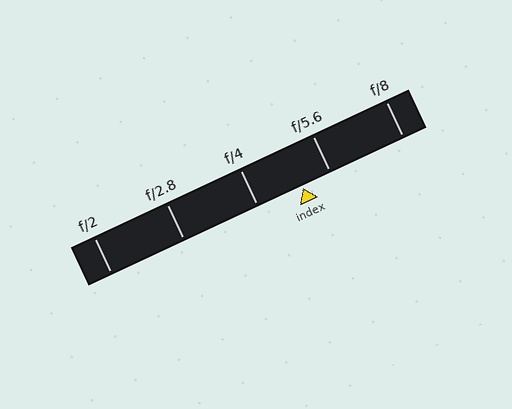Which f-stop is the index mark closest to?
The index mark is closest to f/5.6.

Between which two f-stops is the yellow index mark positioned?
The index mark is between f/4 and f/5.6.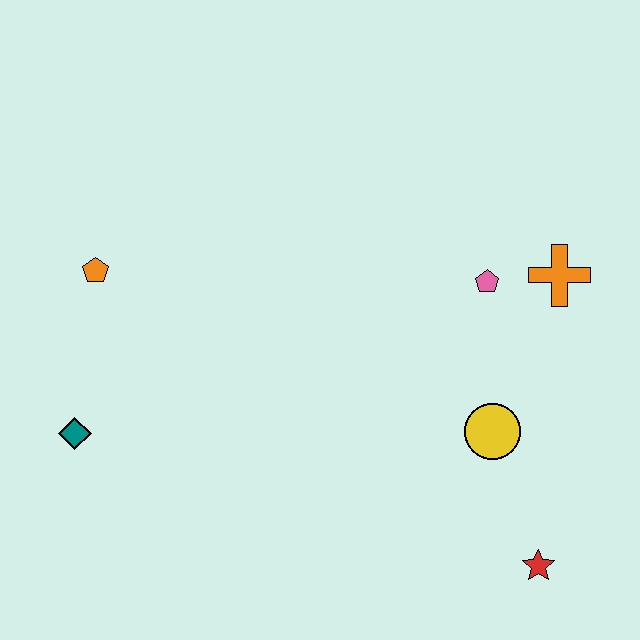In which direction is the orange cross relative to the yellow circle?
The orange cross is above the yellow circle.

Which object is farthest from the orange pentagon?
The red star is farthest from the orange pentagon.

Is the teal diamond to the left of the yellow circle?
Yes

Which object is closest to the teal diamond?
The orange pentagon is closest to the teal diamond.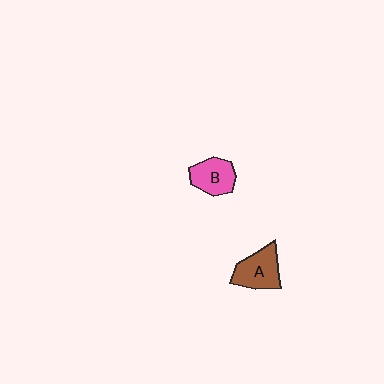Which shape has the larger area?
Shape A (brown).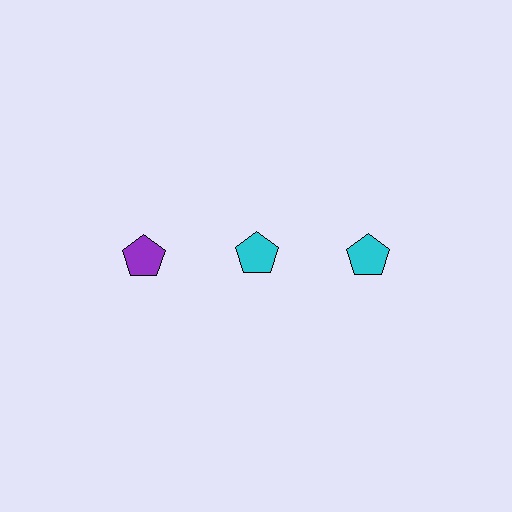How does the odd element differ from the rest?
It has a different color: purple instead of cyan.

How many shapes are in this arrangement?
There are 3 shapes arranged in a grid pattern.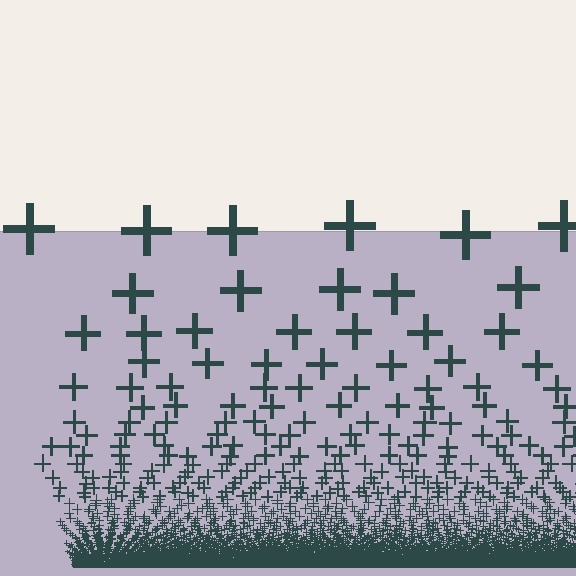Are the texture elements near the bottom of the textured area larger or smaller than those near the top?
Smaller. The gradient is inverted — elements near the bottom are smaller and denser.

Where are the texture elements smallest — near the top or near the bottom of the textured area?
Near the bottom.